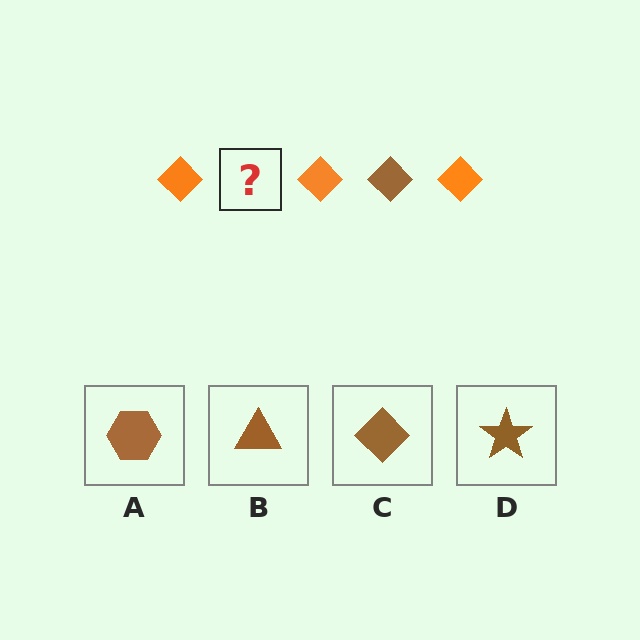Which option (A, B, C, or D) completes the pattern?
C.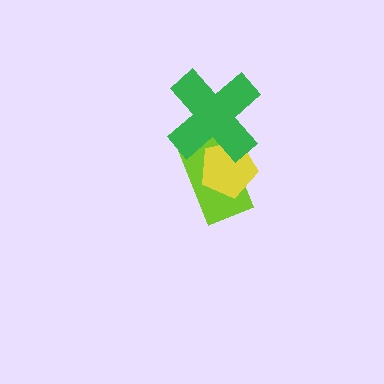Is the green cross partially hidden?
No, no other shape covers it.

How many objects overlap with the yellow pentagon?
2 objects overlap with the yellow pentagon.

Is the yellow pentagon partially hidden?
Yes, it is partially covered by another shape.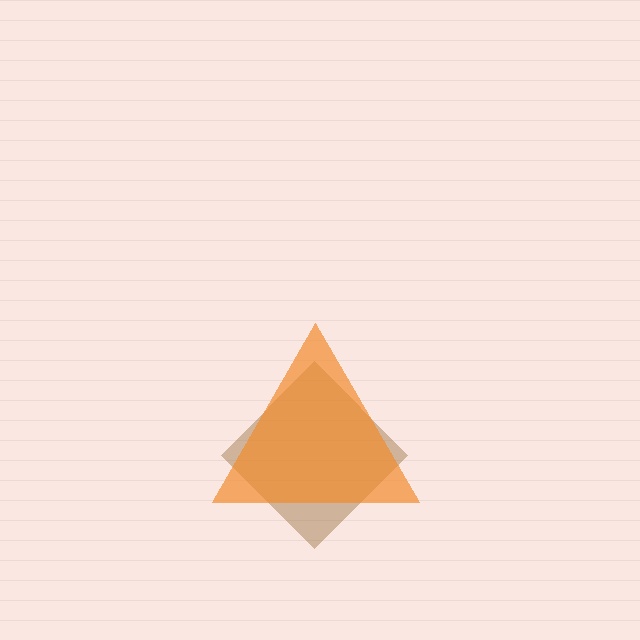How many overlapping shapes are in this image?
There are 2 overlapping shapes in the image.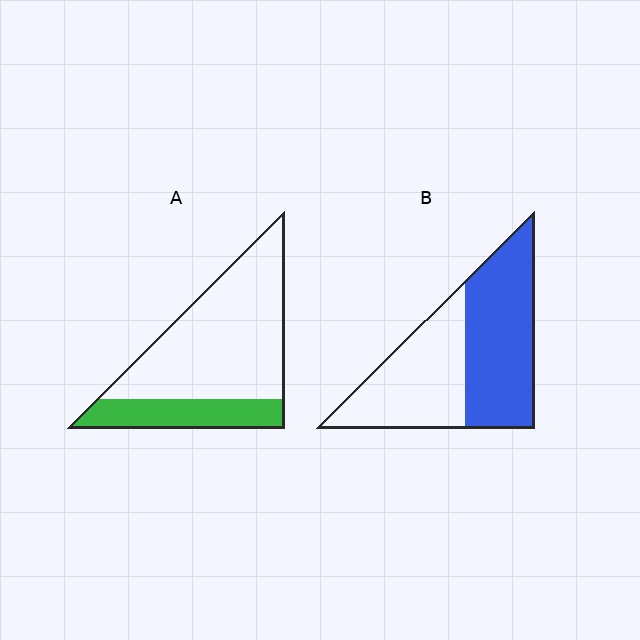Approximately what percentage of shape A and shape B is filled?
A is approximately 25% and B is approximately 55%.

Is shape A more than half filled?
No.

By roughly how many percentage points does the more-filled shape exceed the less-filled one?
By roughly 30 percentage points (B over A).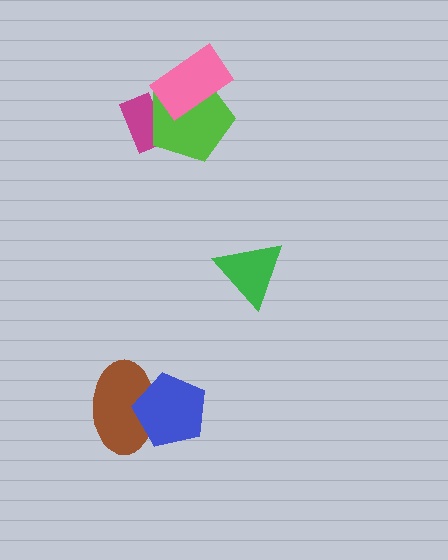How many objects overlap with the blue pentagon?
1 object overlaps with the blue pentagon.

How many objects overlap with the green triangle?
0 objects overlap with the green triangle.